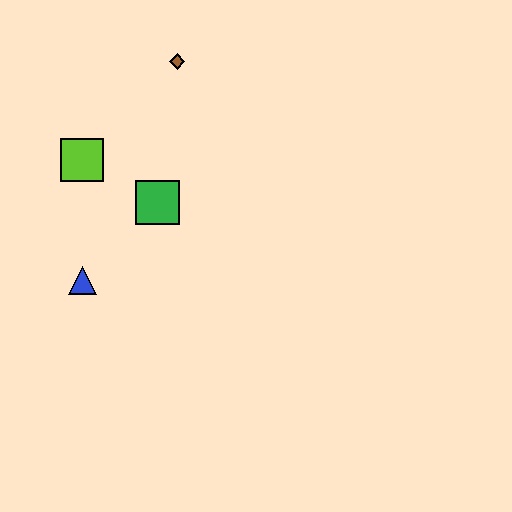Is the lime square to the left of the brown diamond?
Yes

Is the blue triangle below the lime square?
Yes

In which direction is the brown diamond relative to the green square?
The brown diamond is above the green square.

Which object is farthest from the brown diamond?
The blue triangle is farthest from the brown diamond.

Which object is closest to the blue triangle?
The green square is closest to the blue triangle.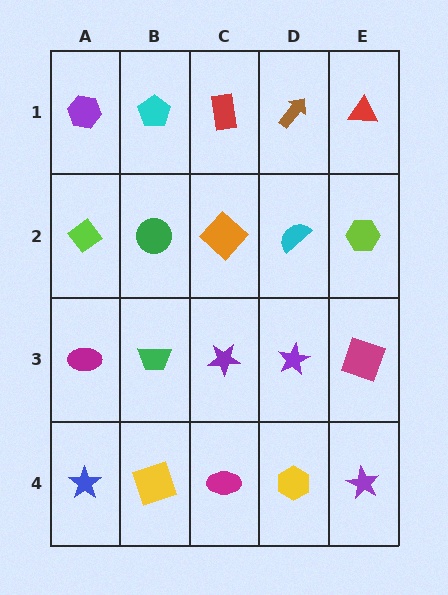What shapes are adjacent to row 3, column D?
A cyan semicircle (row 2, column D), a yellow hexagon (row 4, column D), a purple star (row 3, column C), a magenta square (row 3, column E).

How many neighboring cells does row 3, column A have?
3.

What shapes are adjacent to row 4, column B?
A green trapezoid (row 3, column B), a blue star (row 4, column A), a magenta ellipse (row 4, column C).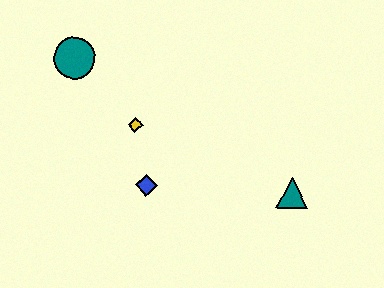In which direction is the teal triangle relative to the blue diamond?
The teal triangle is to the right of the blue diamond.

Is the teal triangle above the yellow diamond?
No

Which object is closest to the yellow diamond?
The blue diamond is closest to the yellow diamond.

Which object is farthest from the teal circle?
The teal triangle is farthest from the teal circle.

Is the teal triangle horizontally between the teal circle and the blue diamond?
No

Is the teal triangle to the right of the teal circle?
Yes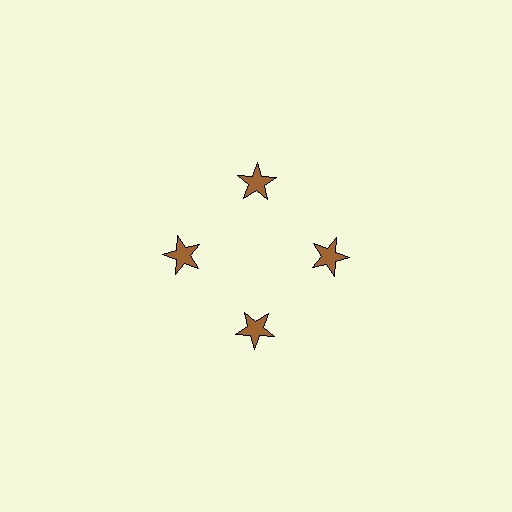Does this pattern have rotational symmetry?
Yes, this pattern has 4-fold rotational symmetry. It looks the same after rotating 90 degrees around the center.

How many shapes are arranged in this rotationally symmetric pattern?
There are 4 shapes, arranged in 4 groups of 1.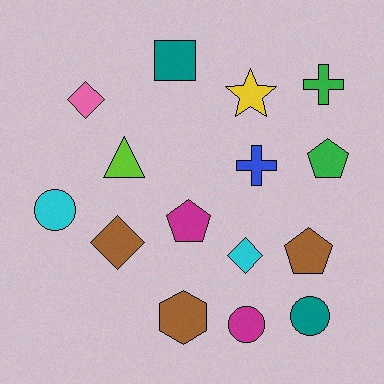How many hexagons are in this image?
There is 1 hexagon.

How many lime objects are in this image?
There is 1 lime object.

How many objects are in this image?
There are 15 objects.